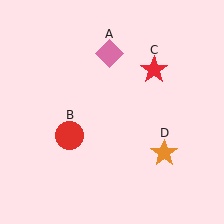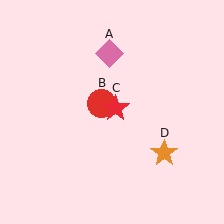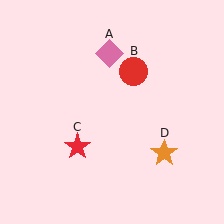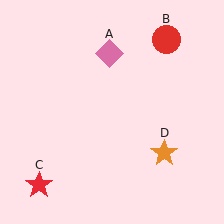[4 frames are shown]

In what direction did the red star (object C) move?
The red star (object C) moved down and to the left.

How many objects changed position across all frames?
2 objects changed position: red circle (object B), red star (object C).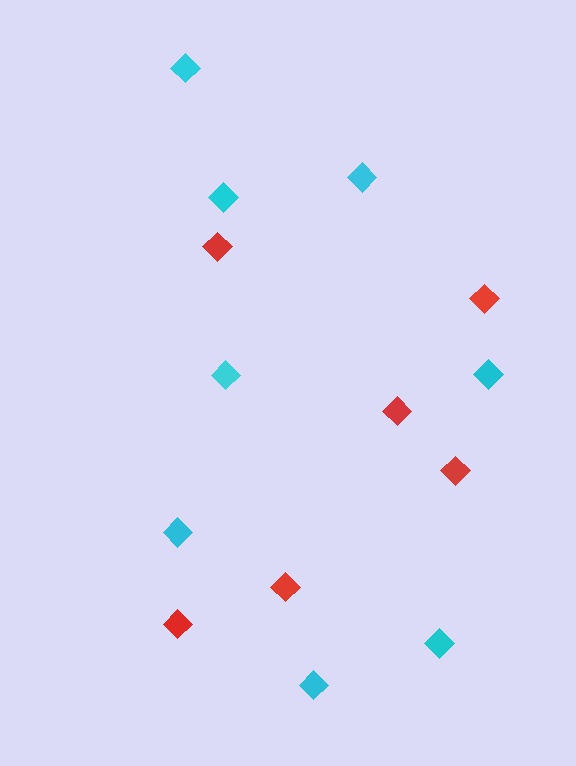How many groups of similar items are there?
There are 2 groups: one group of red diamonds (6) and one group of cyan diamonds (8).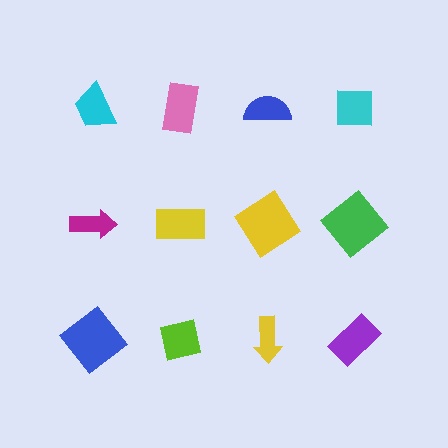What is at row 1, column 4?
A cyan square.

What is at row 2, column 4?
A green diamond.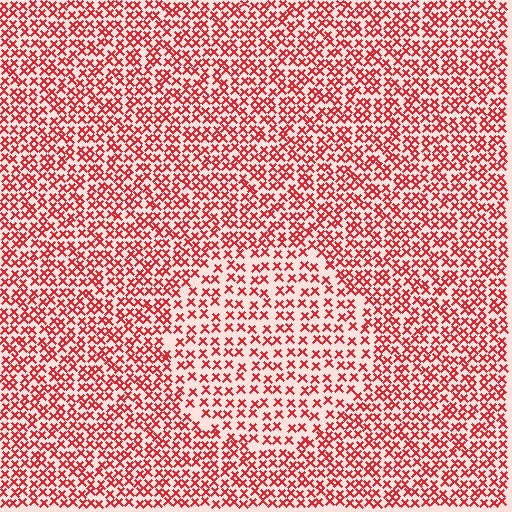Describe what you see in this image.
The image contains small red elements arranged at two different densities. A circle-shaped region is visible where the elements are less densely packed than the surrounding area.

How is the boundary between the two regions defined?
The boundary is defined by a change in element density (approximately 1.7x ratio). All elements are the same color, size, and shape.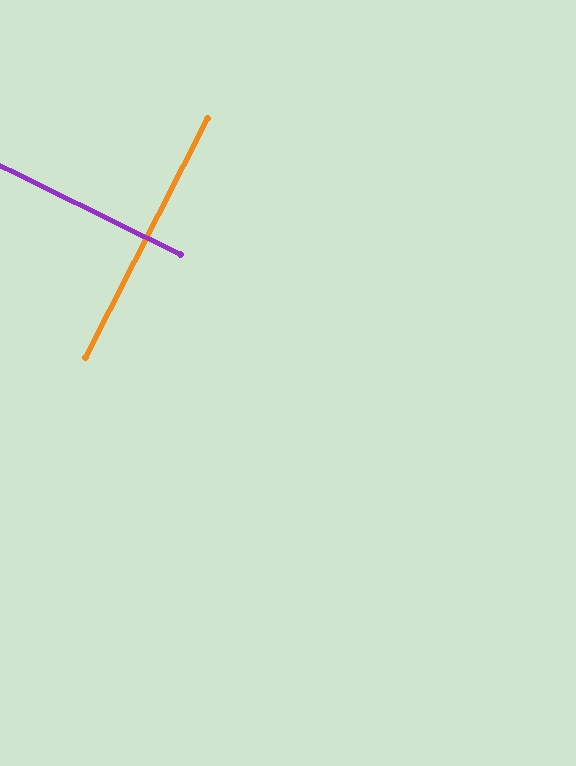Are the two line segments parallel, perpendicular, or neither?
Perpendicular — they meet at approximately 89°.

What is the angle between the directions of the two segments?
Approximately 89 degrees.